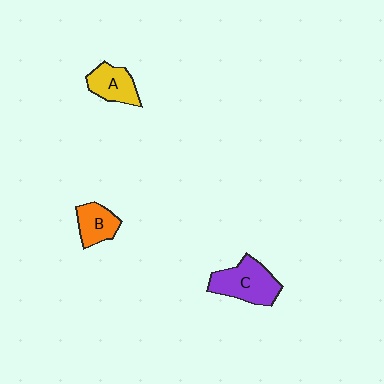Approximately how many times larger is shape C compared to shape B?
Approximately 1.7 times.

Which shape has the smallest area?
Shape B (orange).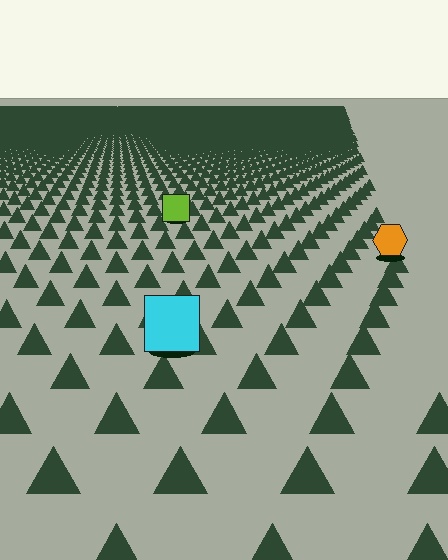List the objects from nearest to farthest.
From nearest to farthest: the cyan square, the orange hexagon, the lime square.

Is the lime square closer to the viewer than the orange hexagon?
No. The orange hexagon is closer — you can tell from the texture gradient: the ground texture is coarser near it.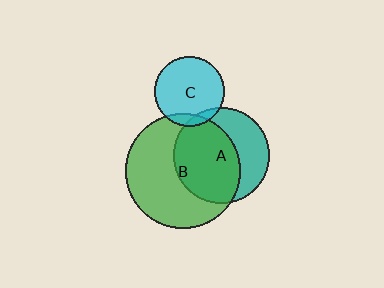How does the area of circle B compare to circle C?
Approximately 2.7 times.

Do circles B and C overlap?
Yes.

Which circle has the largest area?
Circle B (green).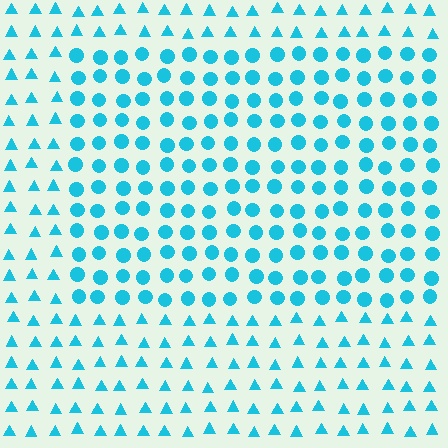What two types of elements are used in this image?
The image uses circles inside the rectangle region and triangles outside it.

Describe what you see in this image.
The image is filled with small cyan elements arranged in a uniform grid. A rectangle-shaped region contains circles, while the surrounding area contains triangles. The boundary is defined purely by the change in element shape.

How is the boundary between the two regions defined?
The boundary is defined by a change in element shape: circles inside vs. triangles outside. All elements share the same color and spacing.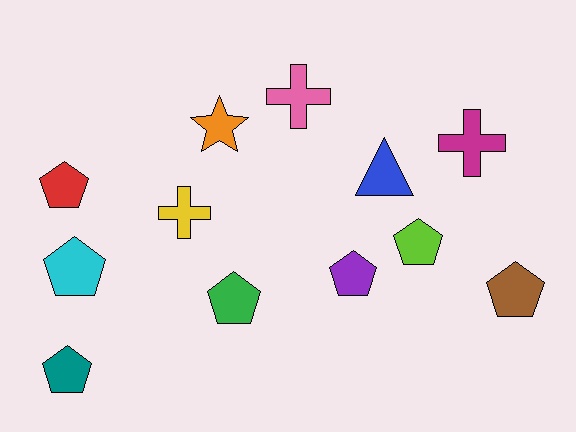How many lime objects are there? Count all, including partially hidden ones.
There is 1 lime object.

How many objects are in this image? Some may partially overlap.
There are 12 objects.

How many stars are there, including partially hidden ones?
There is 1 star.